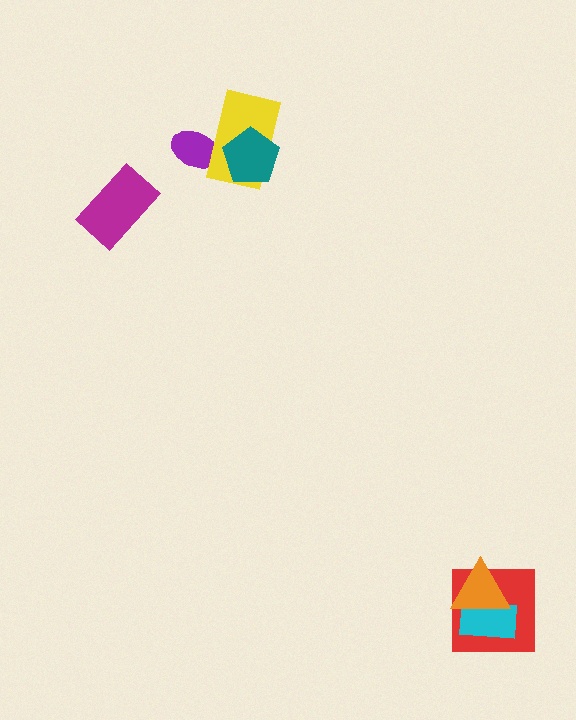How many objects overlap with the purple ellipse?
1 object overlaps with the purple ellipse.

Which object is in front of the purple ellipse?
The yellow rectangle is in front of the purple ellipse.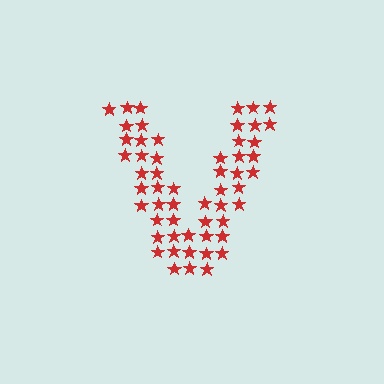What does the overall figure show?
The overall figure shows the letter V.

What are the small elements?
The small elements are stars.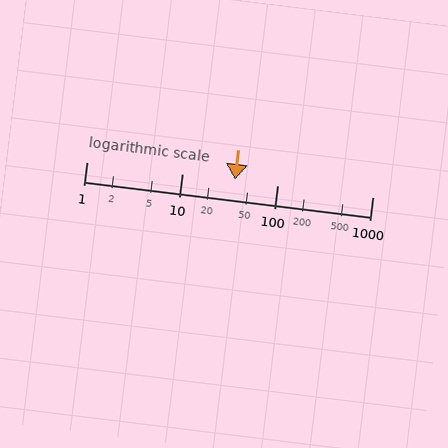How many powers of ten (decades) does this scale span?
The scale spans 3 decades, from 1 to 1000.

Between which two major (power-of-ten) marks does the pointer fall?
The pointer is between 10 and 100.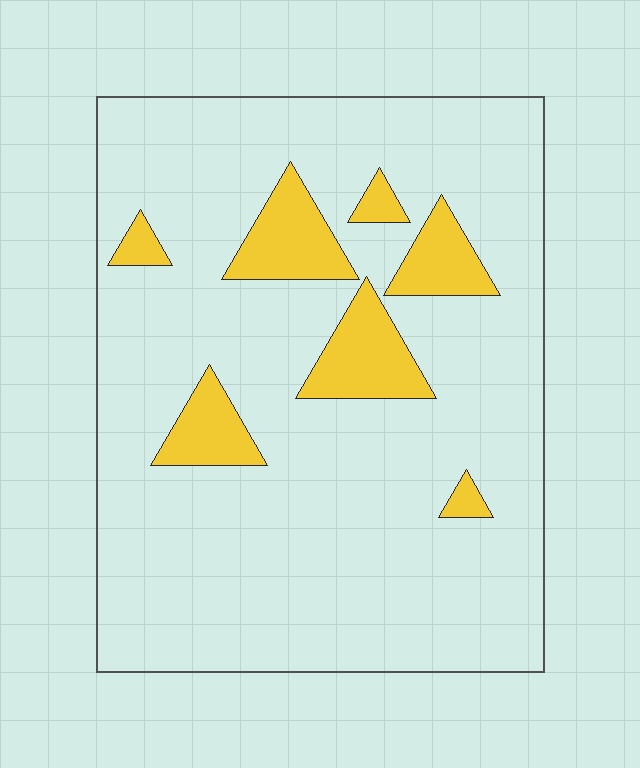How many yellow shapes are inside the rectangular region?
7.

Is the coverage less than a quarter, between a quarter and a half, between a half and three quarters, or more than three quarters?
Less than a quarter.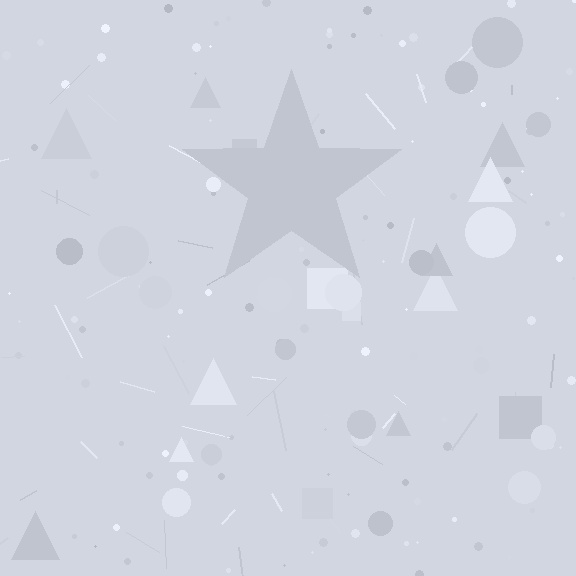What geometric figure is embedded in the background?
A star is embedded in the background.